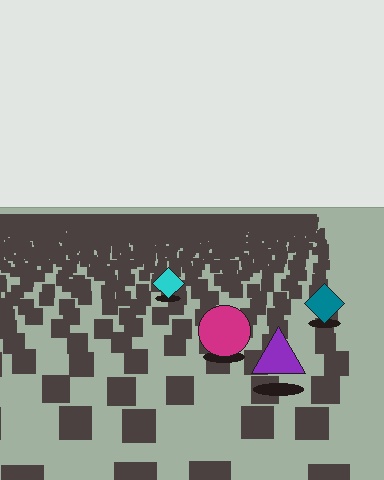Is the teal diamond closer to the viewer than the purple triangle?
No. The purple triangle is closer — you can tell from the texture gradient: the ground texture is coarser near it.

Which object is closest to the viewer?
The purple triangle is closest. The texture marks near it are larger and more spread out.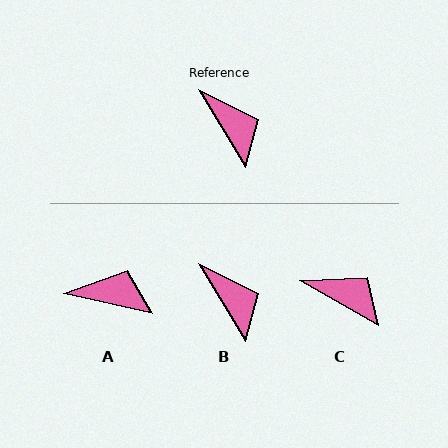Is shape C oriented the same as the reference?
No, it is off by about 28 degrees.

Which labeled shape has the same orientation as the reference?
B.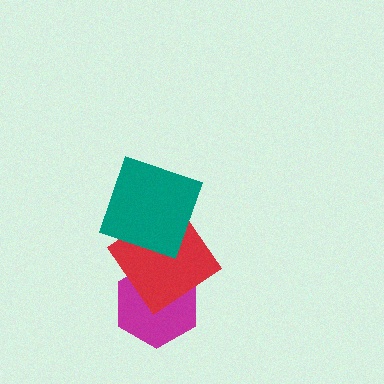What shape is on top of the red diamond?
The teal square is on top of the red diamond.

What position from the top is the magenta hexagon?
The magenta hexagon is 3rd from the top.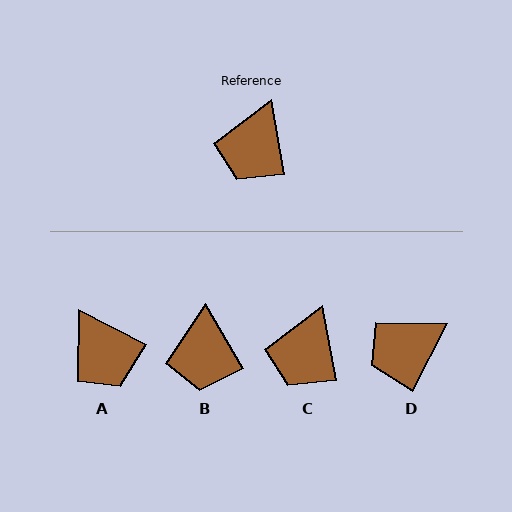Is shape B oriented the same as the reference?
No, it is off by about 20 degrees.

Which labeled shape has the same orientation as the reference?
C.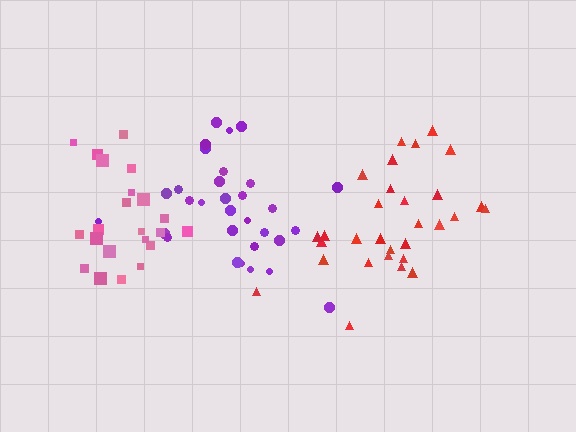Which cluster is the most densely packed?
Pink.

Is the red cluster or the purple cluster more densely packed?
Purple.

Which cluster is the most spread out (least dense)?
Red.